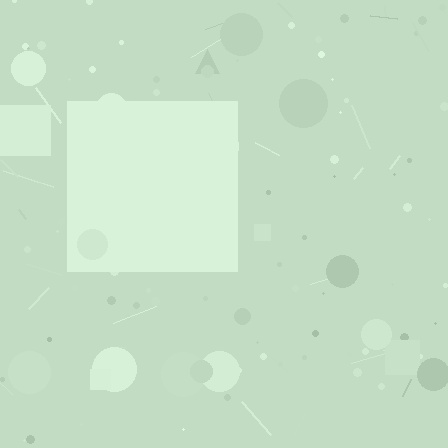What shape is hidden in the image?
A square is hidden in the image.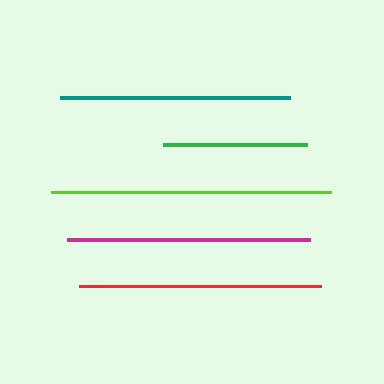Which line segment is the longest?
The lime line is the longest at approximately 280 pixels.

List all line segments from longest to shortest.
From longest to shortest: lime, magenta, red, teal, green.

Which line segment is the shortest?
The green line is the shortest at approximately 144 pixels.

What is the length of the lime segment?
The lime segment is approximately 280 pixels long.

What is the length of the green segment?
The green segment is approximately 144 pixels long.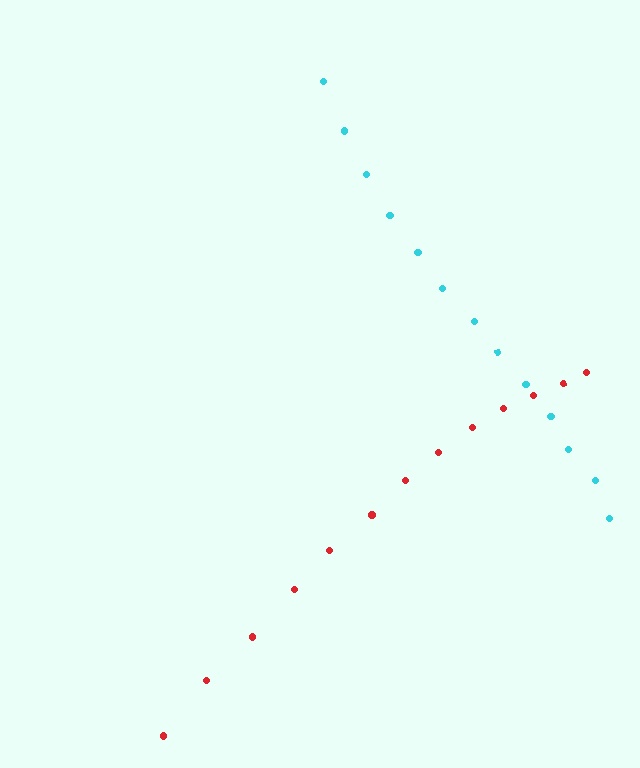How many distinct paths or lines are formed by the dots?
There are 2 distinct paths.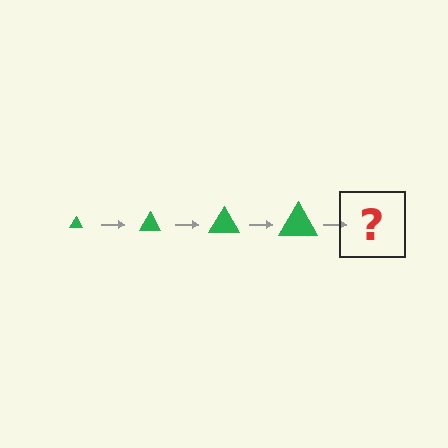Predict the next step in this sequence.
The next step is a green triangle, larger than the previous one.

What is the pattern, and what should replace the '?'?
The pattern is that the triangle gets progressively larger each step. The '?' should be a green triangle, larger than the previous one.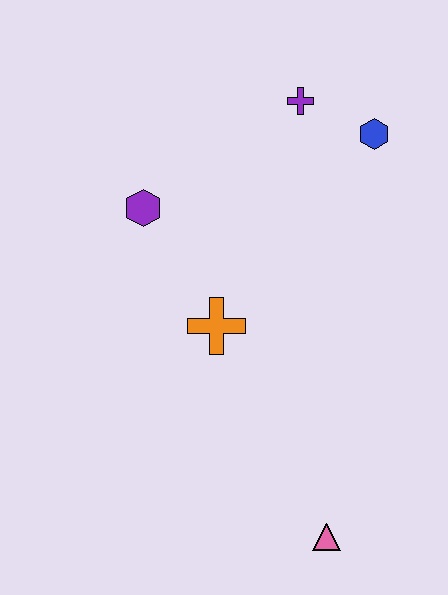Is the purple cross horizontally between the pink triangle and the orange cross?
Yes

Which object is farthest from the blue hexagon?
The pink triangle is farthest from the blue hexagon.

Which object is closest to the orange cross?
The purple hexagon is closest to the orange cross.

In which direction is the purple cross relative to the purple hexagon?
The purple cross is to the right of the purple hexagon.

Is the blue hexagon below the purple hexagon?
No